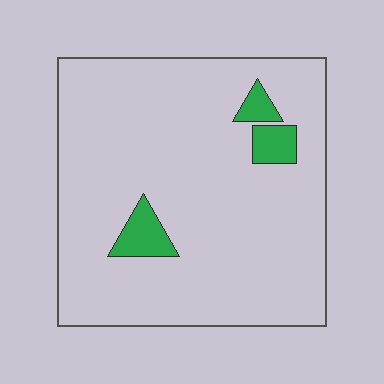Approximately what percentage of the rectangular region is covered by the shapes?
Approximately 5%.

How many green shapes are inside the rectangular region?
3.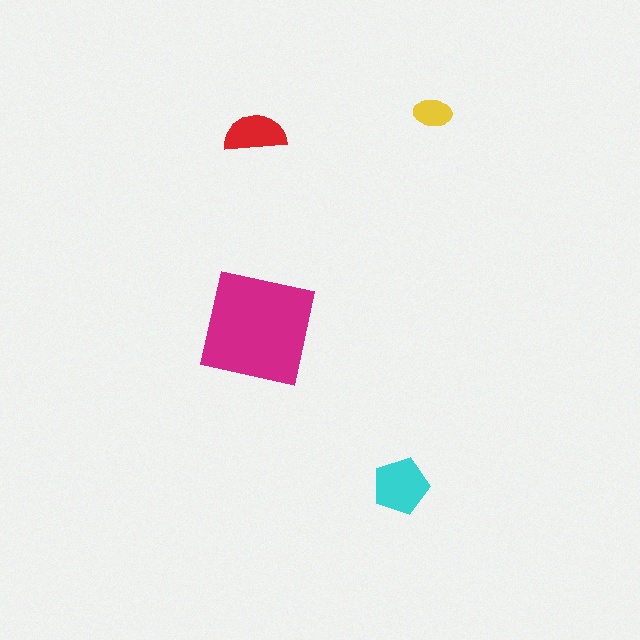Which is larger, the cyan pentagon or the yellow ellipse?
The cyan pentagon.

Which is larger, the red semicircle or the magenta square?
The magenta square.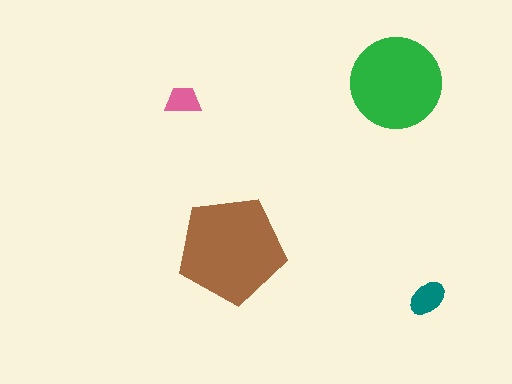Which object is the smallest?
The pink trapezoid.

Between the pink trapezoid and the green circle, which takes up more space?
The green circle.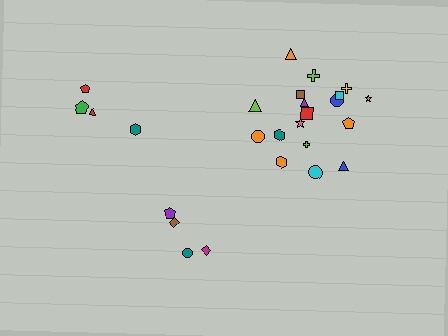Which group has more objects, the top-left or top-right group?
The top-right group.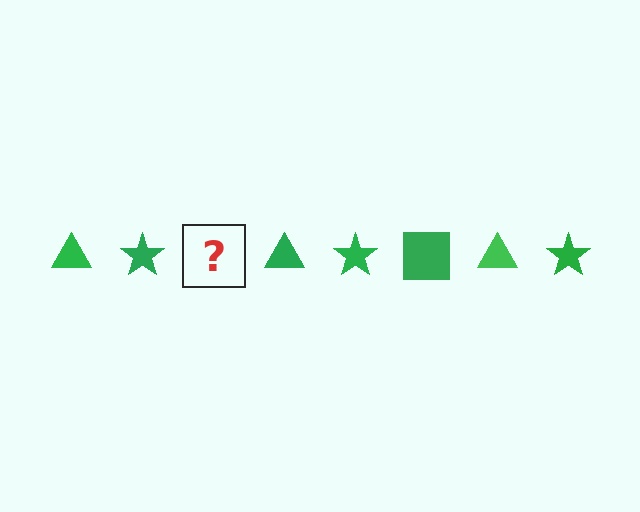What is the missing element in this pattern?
The missing element is a green square.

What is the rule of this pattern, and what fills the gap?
The rule is that the pattern cycles through triangle, star, square shapes in green. The gap should be filled with a green square.